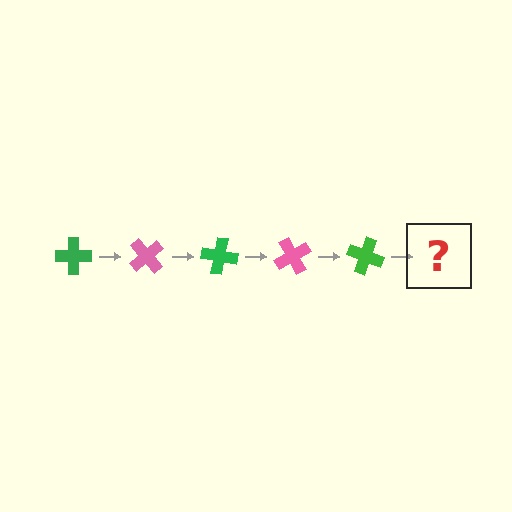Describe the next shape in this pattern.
It should be a pink cross, rotated 250 degrees from the start.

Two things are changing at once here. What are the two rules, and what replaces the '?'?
The two rules are that it rotates 50 degrees each step and the color cycles through green and pink. The '?' should be a pink cross, rotated 250 degrees from the start.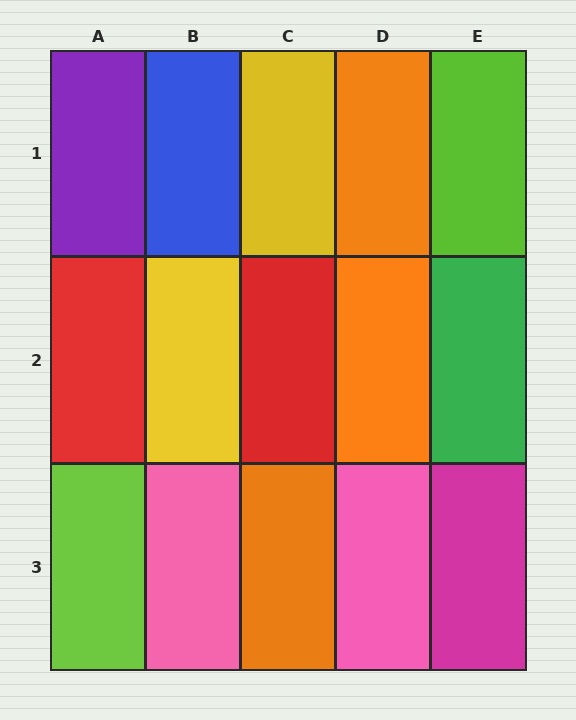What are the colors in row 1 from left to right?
Purple, blue, yellow, orange, lime.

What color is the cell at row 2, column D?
Orange.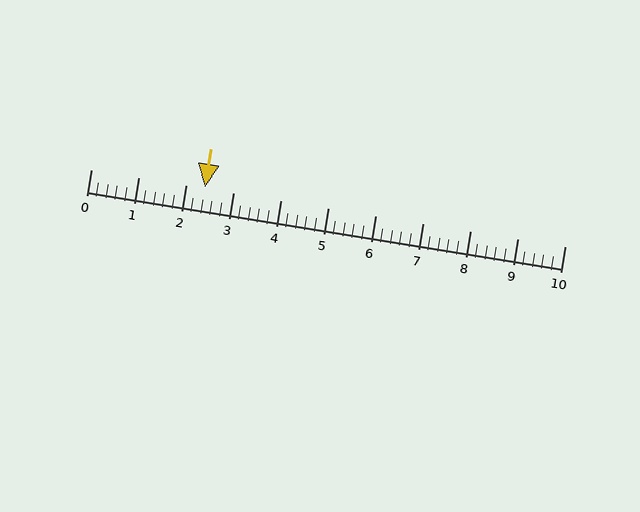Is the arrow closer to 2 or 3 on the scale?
The arrow is closer to 2.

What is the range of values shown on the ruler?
The ruler shows values from 0 to 10.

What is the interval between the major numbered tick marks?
The major tick marks are spaced 1 units apart.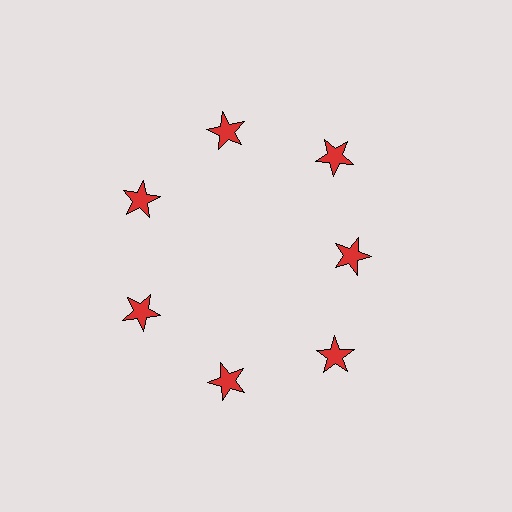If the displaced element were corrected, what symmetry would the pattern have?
It would have 7-fold rotational symmetry — the pattern would map onto itself every 51 degrees.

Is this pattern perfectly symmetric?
No. The 7 red stars are arranged in a ring, but one element near the 3 o'clock position is pulled inward toward the center, breaking the 7-fold rotational symmetry.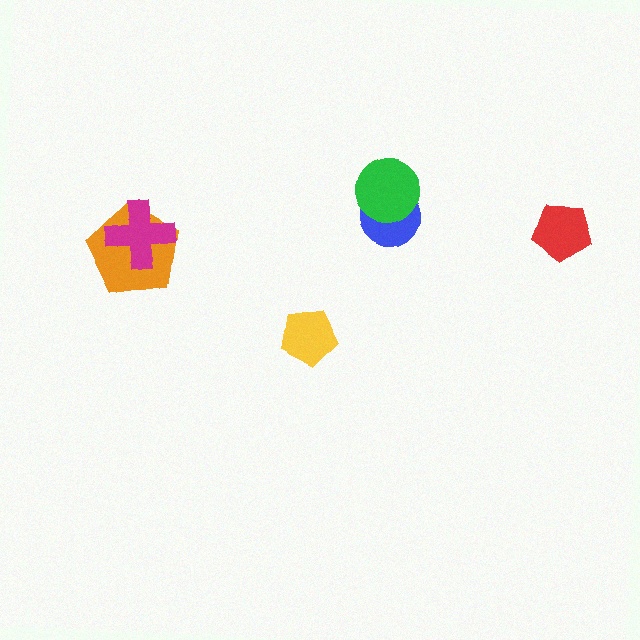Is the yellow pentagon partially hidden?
No, no other shape covers it.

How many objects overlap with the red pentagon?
0 objects overlap with the red pentagon.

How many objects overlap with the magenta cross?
1 object overlaps with the magenta cross.